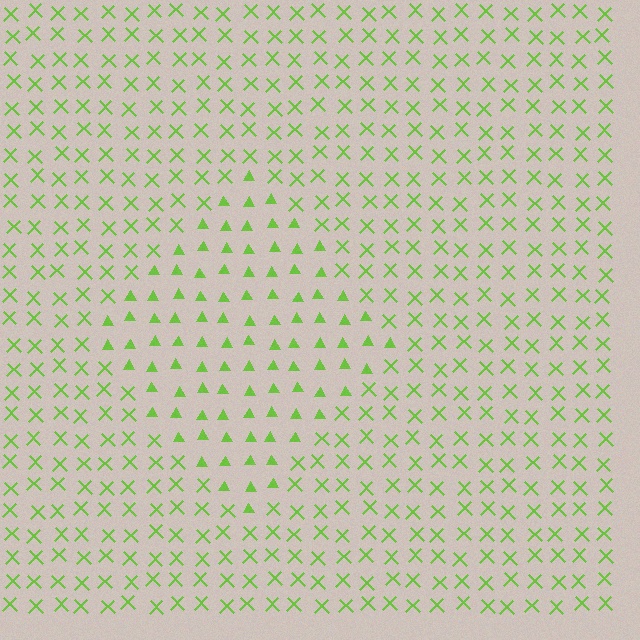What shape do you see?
I see a diamond.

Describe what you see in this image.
The image is filled with small lime elements arranged in a uniform grid. A diamond-shaped region contains triangles, while the surrounding area contains X marks. The boundary is defined purely by the change in element shape.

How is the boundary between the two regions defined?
The boundary is defined by a change in element shape: triangles inside vs. X marks outside. All elements share the same color and spacing.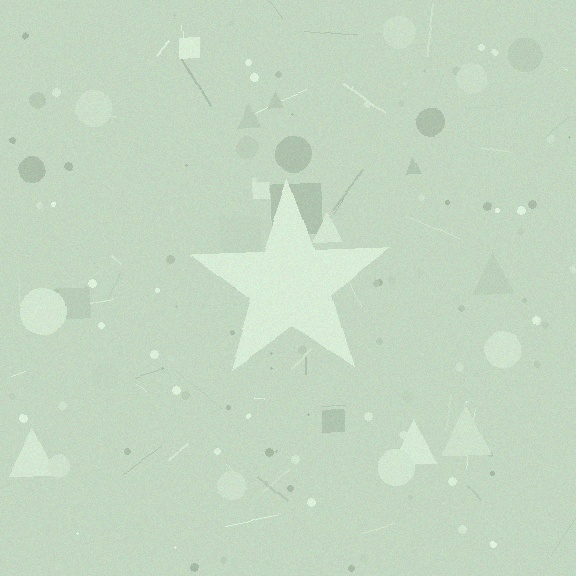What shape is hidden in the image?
A star is hidden in the image.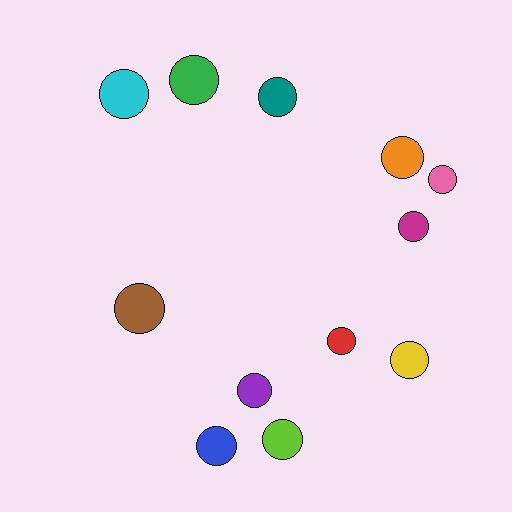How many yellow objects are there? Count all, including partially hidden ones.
There is 1 yellow object.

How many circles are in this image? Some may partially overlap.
There are 12 circles.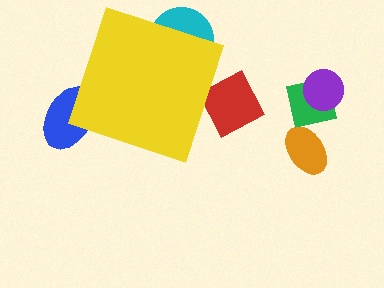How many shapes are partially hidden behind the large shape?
3 shapes are partially hidden.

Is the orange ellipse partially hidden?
No, the orange ellipse is fully visible.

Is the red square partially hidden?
Yes, the red square is partially hidden behind the yellow diamond.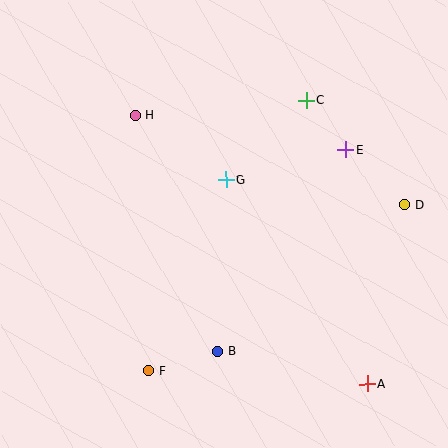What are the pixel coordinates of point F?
Point F is at (149, 370).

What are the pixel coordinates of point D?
Point D is at (405, 205).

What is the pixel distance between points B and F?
The distance between B and F is 72 pixels.